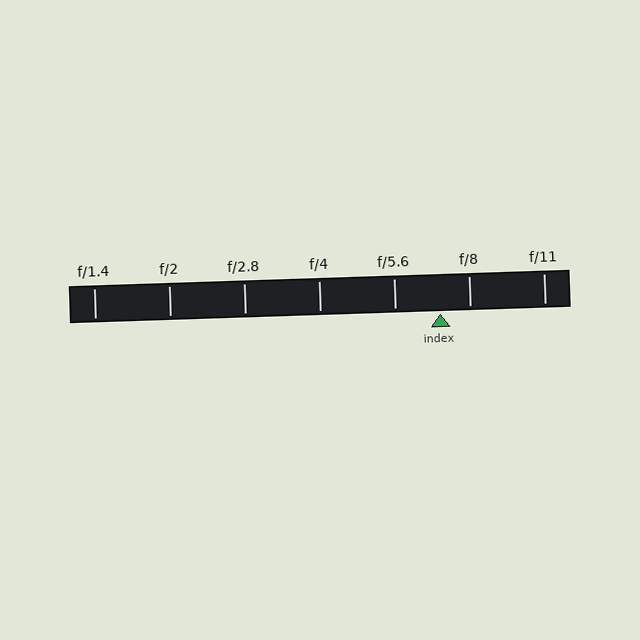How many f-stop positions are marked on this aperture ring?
There are 7 f-stop positions marked.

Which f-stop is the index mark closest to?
The index mark is closest to f/8.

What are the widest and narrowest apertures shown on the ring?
The widest aperture shown is f/1.4 and the narrowest is f/11.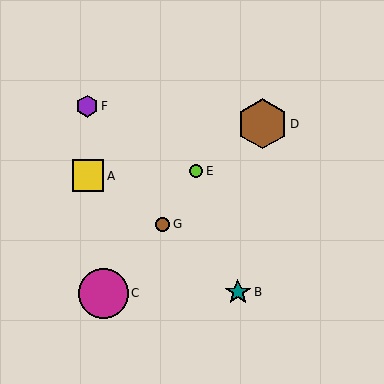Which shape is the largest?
The brown hexagon (labeled D) is the largest.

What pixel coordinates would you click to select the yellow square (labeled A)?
Click at (88, 176) to select the yellow square A.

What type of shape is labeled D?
Shape D is a brown hexagon.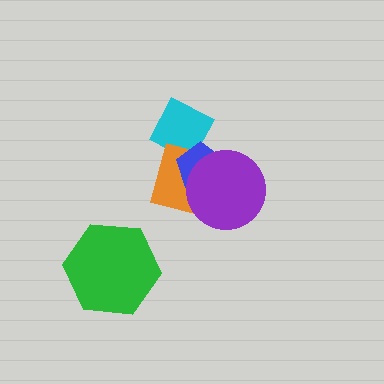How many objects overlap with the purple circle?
2 objects overlap with the purple circle.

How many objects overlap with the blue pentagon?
3 objects overlap with the blue pentagon.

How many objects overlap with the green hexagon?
0 objects overlap with the green hexagon.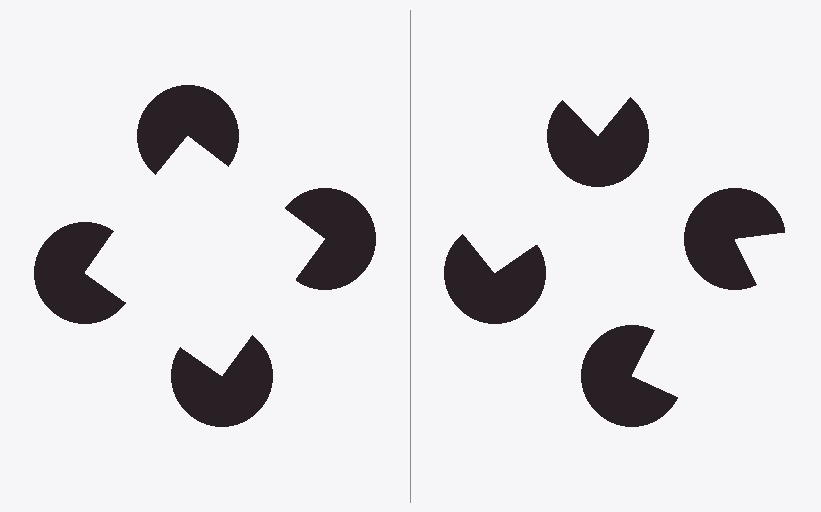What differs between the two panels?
The pac-man discs are positioned identically on both sides; only the wedge orientations differ. On the left they align to a square; on the right they are misaligned.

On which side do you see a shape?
An illusory square appears on the left side. On the right side the wedge cuts are rotated, so no coherent shape forms.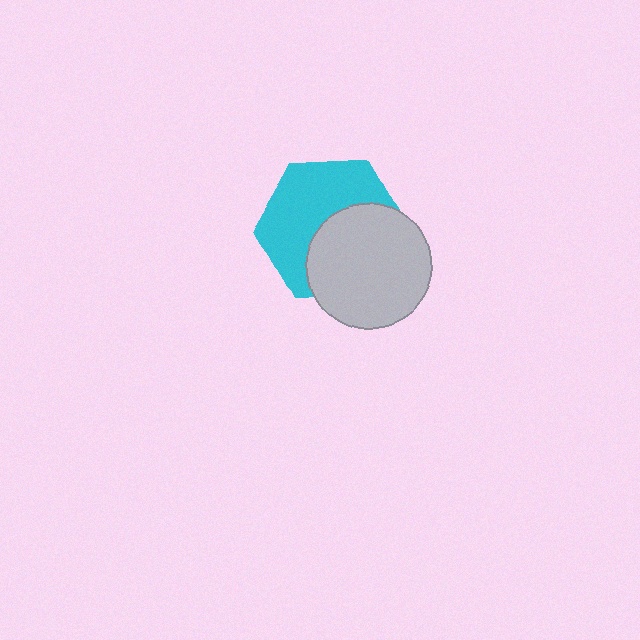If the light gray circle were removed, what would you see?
You would see the complete cyan hexagon.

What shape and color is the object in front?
The object in front is a light gray circle.